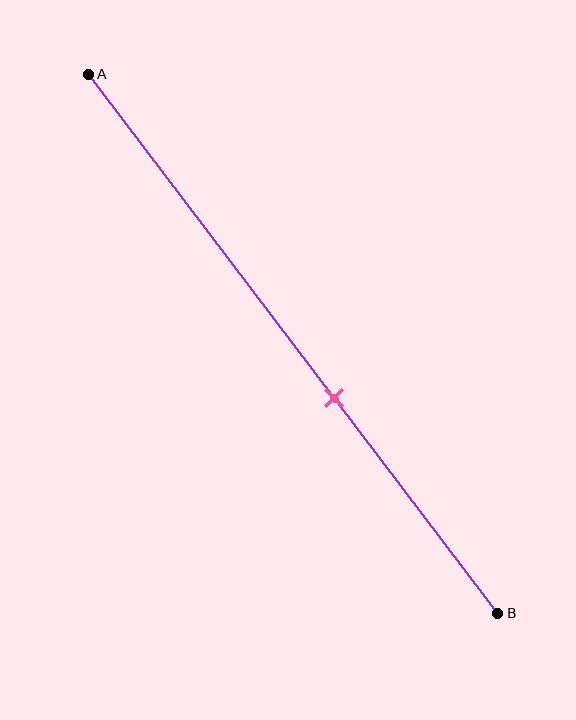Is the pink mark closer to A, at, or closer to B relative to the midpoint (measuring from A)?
The pink mark is closer to point B than the midpoint of segment AB.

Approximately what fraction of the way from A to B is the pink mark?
The pink mark is approximately 60% of the way from A to B.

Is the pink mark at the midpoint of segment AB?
No, the mark is at about 60% from A, not at the 50% midpoint.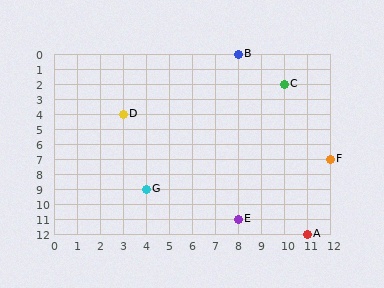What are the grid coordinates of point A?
Point A is at grid coordinates (11, 12).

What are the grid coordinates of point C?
Point C is at grid coordinates (10, 2).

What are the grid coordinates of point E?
Point E is at grid coordinates (8, 11).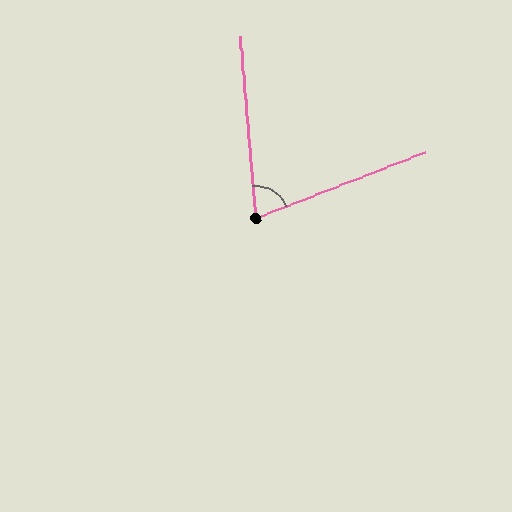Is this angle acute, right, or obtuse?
It is acute.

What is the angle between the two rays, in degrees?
Approximately 74 degrees.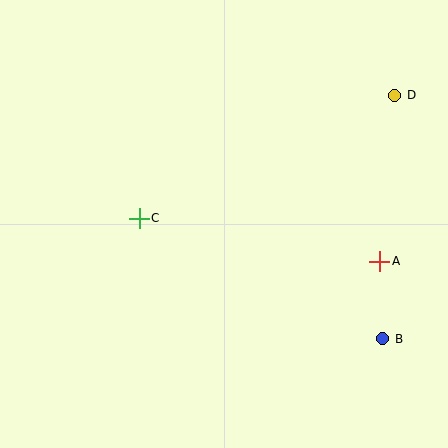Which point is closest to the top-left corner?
Point C is closest to the top-left corner.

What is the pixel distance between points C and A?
The distance between C and A is 244 pixels.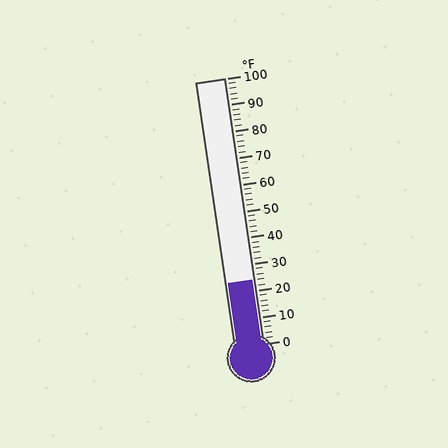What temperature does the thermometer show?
The thermometer shows approximately 24°F.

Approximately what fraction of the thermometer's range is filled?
The thermometer is filled to approximately 25% of its range.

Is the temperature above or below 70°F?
The temperature is below 70°F.